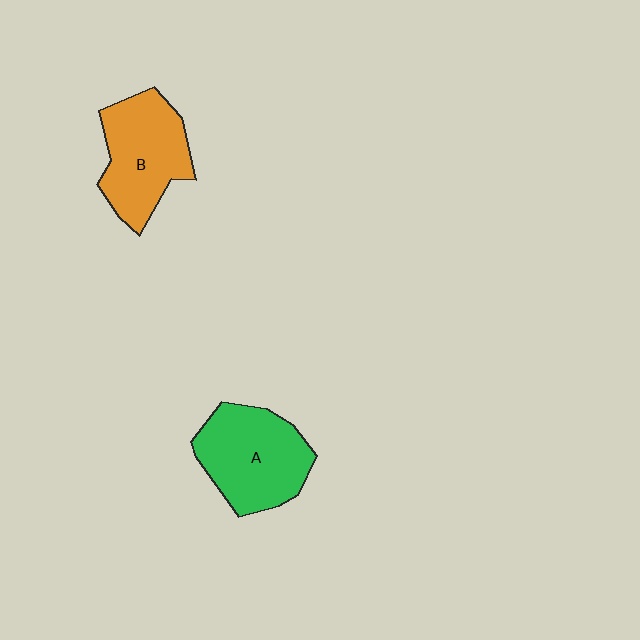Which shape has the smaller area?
Shape B (orange).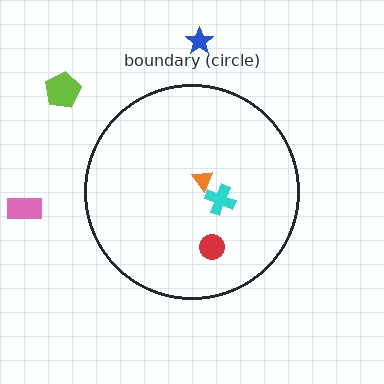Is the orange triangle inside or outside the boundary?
Inside.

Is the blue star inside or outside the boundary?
Outside.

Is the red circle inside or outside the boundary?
Inside.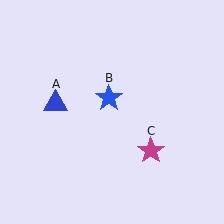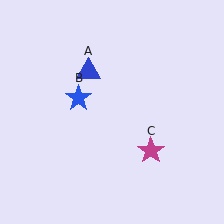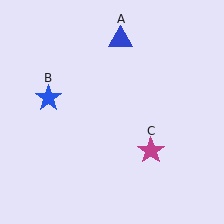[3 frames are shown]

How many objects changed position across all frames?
2 objects changed position: blue triangle (object A), blue star (object B).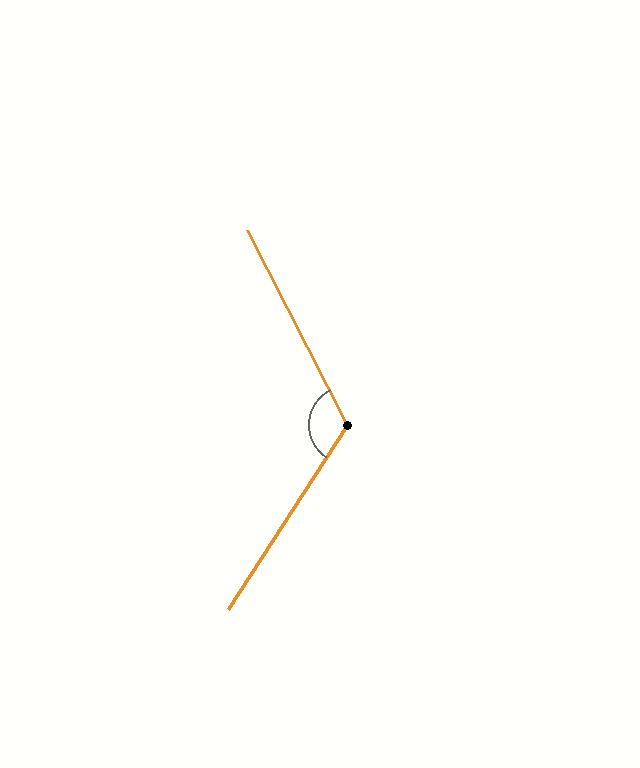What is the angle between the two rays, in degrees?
Approximately 120 degrees.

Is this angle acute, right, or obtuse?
It is obtuse.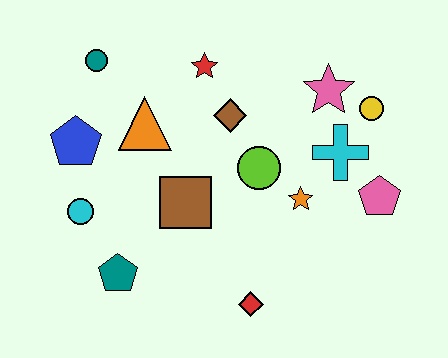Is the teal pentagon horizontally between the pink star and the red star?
No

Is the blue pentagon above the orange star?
Yes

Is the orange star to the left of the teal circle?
No